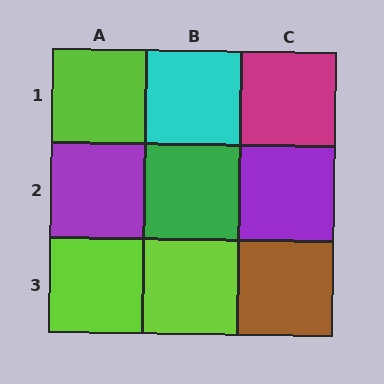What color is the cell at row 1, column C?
Magenta.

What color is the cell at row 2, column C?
Purple.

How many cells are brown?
1 cell is brown.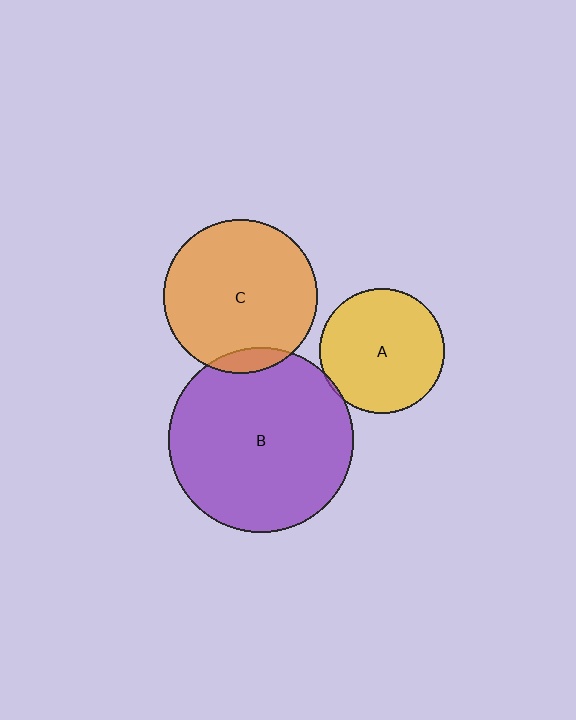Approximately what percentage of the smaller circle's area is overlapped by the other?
Approximately 10%.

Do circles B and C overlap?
Yes.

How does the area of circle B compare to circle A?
Approximately 2.2 times.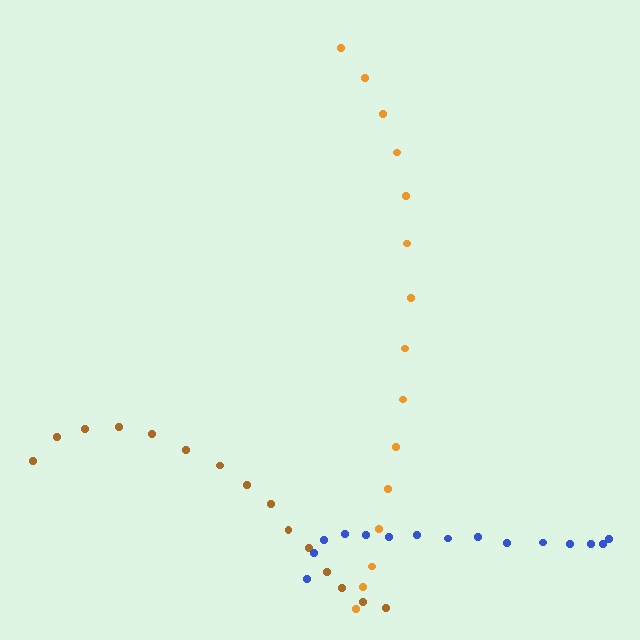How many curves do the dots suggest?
There are 3 distinct paths.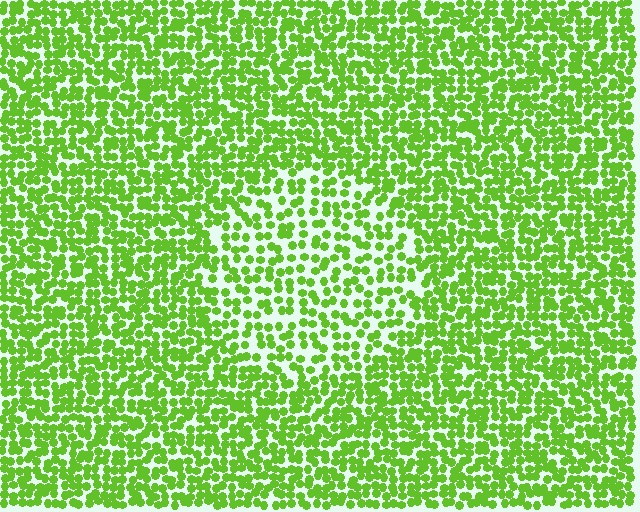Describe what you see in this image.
The image contains small lime elements arranged at two different densities. A circle-shaped region is visible where the elements are less densely packed than the surrounding area.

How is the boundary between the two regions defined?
The boundary is defined by a change in element density (approximately 1.7x ratio). All elements are the same color, size, and shape.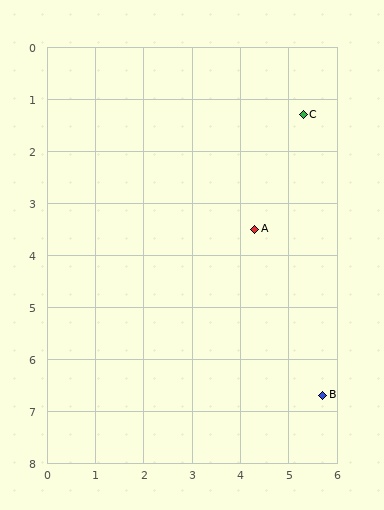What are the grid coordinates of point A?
Point A is at approximately (4.3, 3.5).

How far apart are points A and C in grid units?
Points A and C are about 2.4 grid units apart.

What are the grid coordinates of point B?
Point B is at approximately (5.7, 6.7).